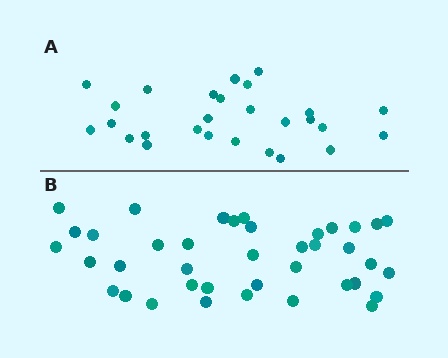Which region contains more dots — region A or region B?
Region B (the bottom region) has more dots.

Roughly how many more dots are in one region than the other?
Region B has roughly 12 or so more dots than region A.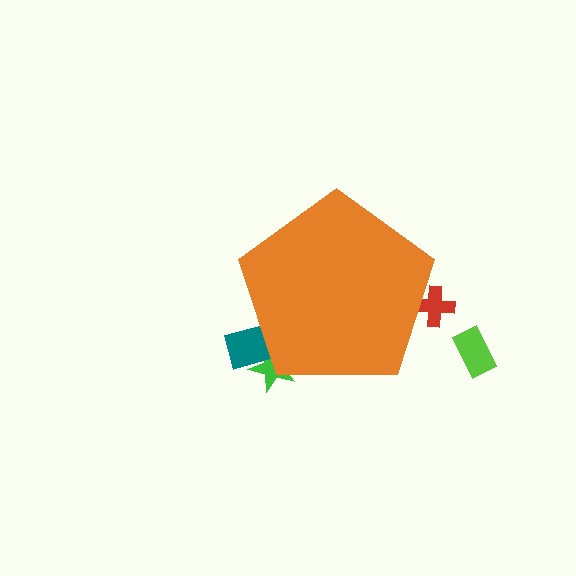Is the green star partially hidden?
Yes, the green star is partially hidden behind the orange pentagon.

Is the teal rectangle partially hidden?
Yes, the teal rectangle is partially hidden behind the orange pentagon.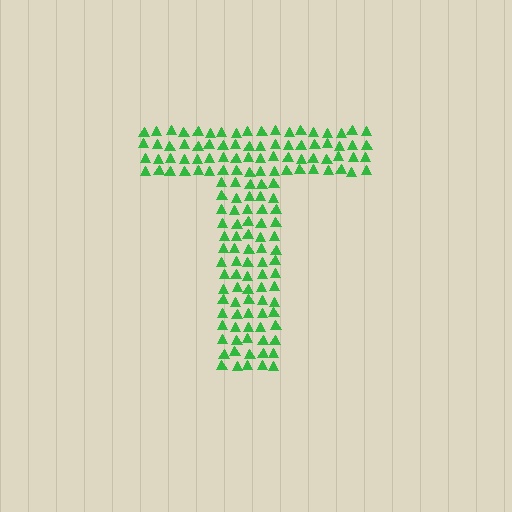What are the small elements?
The small elements are triangles.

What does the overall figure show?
The overall figure shows the letter T.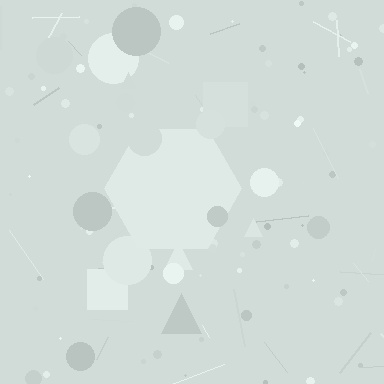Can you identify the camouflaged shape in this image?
The camouflaged shape is a hexagon.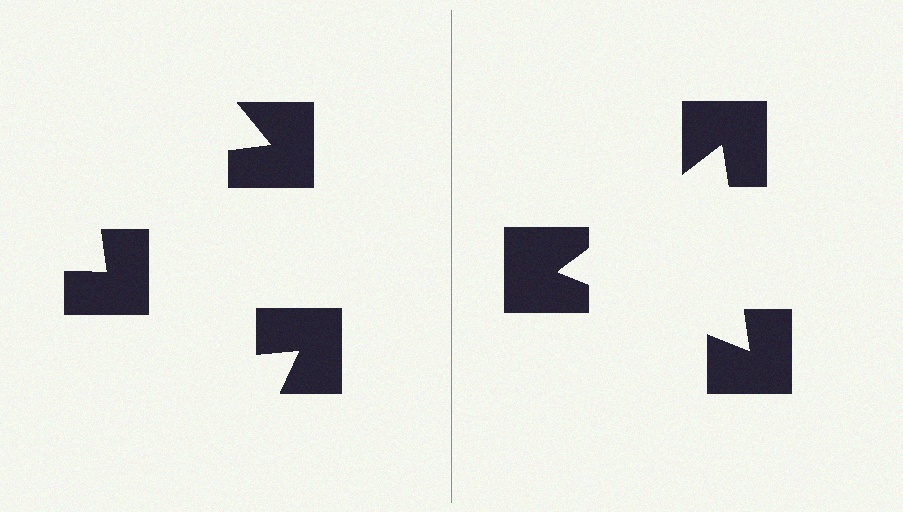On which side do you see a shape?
An illusory triangle appears on the right side. On the left side the wedge cuts are rotated, so no coherent shape forms.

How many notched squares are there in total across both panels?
6 — 3 on each side.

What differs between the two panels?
The notched squares are positioned identically on both sides; only the wedge orientations differ. On the right they align to a triangle; on the left they are misaligned.